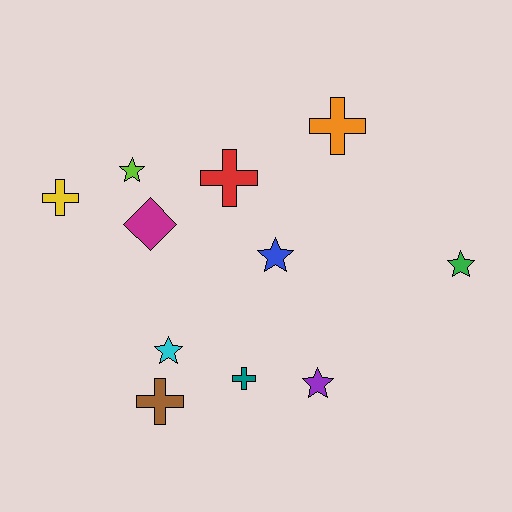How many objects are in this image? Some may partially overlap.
There are 11 objects.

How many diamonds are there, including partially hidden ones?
There is 1 diamond.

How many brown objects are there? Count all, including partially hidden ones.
There is 1 brown object.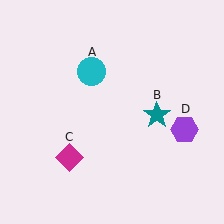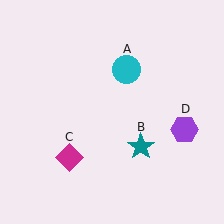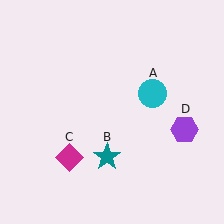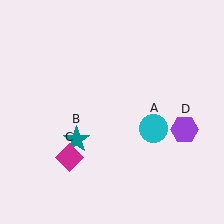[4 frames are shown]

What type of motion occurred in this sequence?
The cyan circle (object A), teal star (object B) rotated clockwise around the center of the scene.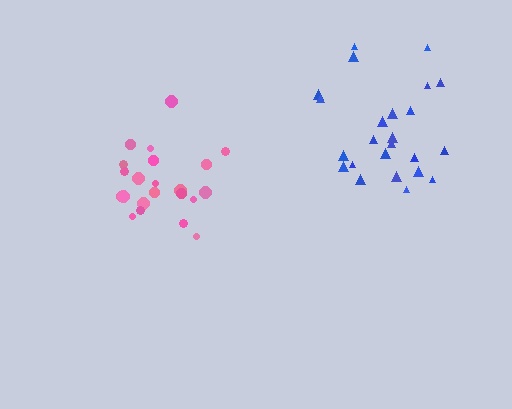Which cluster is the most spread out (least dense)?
Blue.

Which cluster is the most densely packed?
Pink.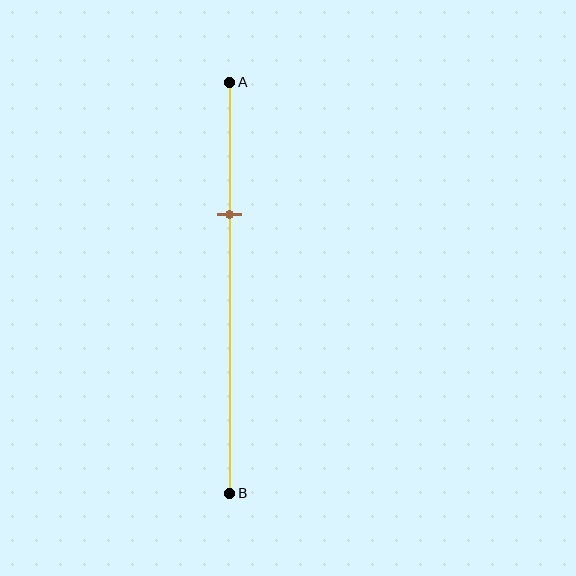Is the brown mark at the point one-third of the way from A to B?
Yes, the mark is approximately at the one-third point.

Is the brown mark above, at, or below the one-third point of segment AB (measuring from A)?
The brown mark is approximately at the one-third point of segment AB.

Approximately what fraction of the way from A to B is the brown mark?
The brown mark is approximately 30% of the way from A to B.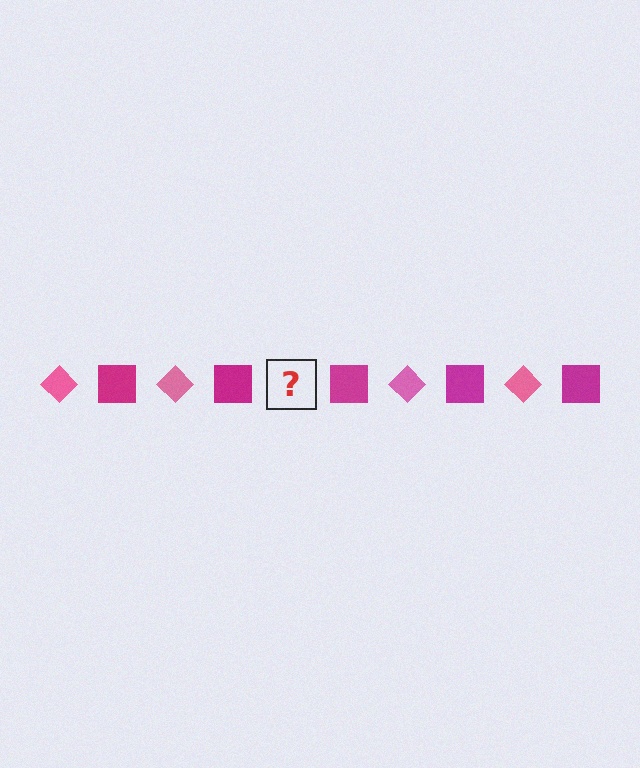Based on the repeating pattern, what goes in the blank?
The blank should be a pink diamond.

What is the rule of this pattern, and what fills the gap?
The rule is that the pattern alternates between pink diamond and magenta square. The gap should be filled with a pink diamond.